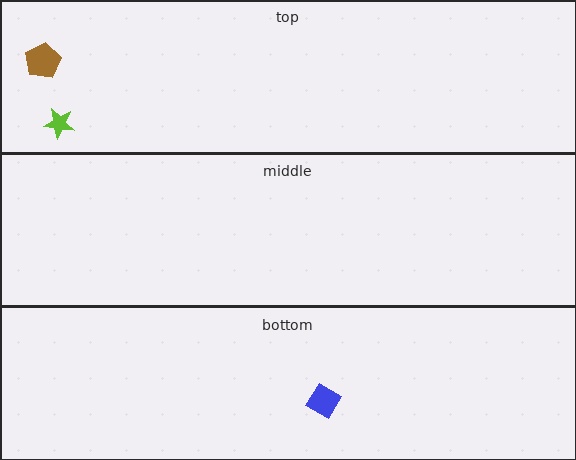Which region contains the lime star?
The top region.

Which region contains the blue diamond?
The bottom region.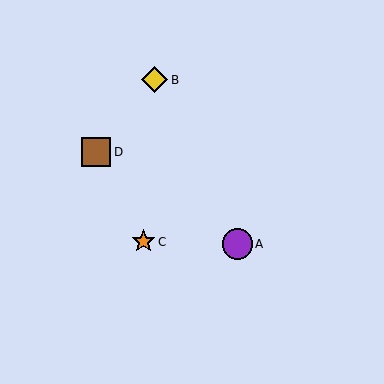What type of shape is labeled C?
Shape C is an orange star.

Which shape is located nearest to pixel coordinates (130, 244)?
The orange star (labeled C) at (144, 242) is nearest to that location.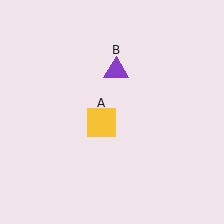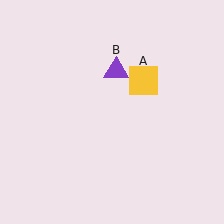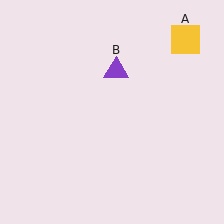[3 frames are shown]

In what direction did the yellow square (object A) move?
The yellow square (object A) moved up and to the right.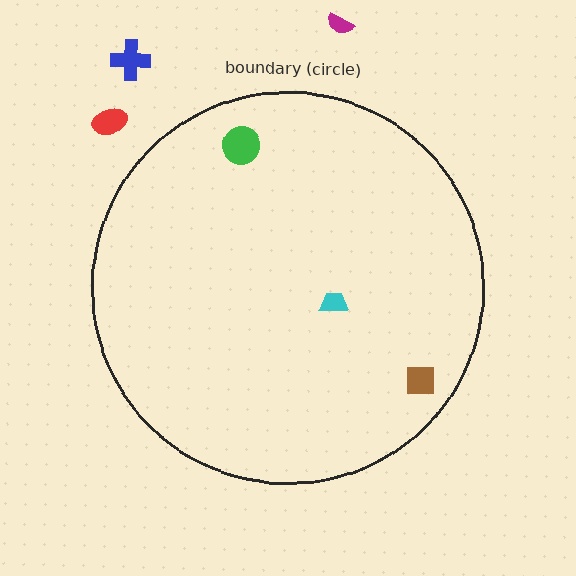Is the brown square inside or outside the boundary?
Inside.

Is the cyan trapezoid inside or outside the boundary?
Inside.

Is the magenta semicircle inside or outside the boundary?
Outside.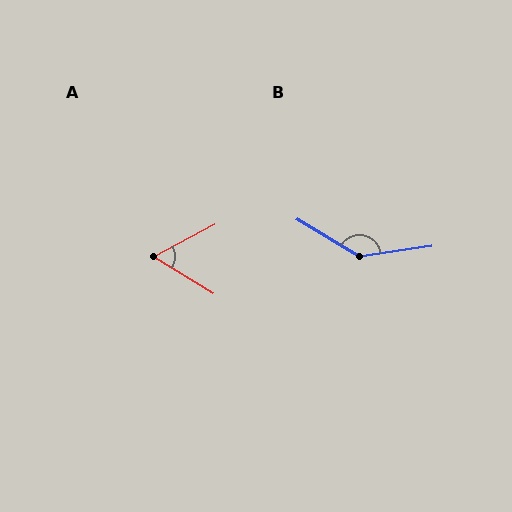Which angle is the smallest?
A, at approximately 60 degrees.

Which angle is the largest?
B, at approximately 140 degrees.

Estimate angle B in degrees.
Approximately 140 degrees.